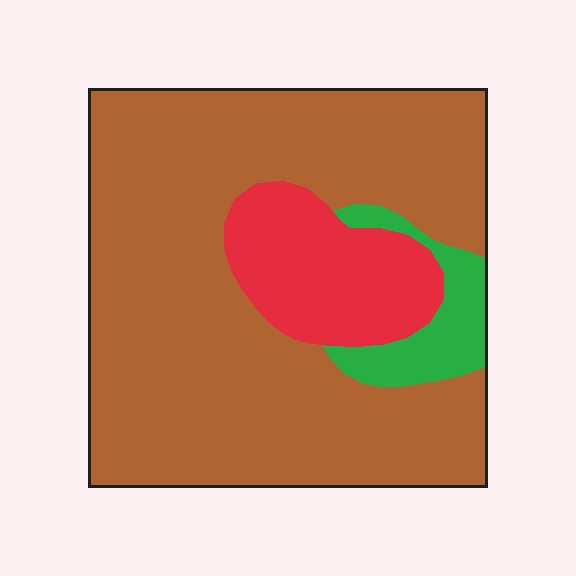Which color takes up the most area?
Brown, at roughly 75%.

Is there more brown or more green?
Brown.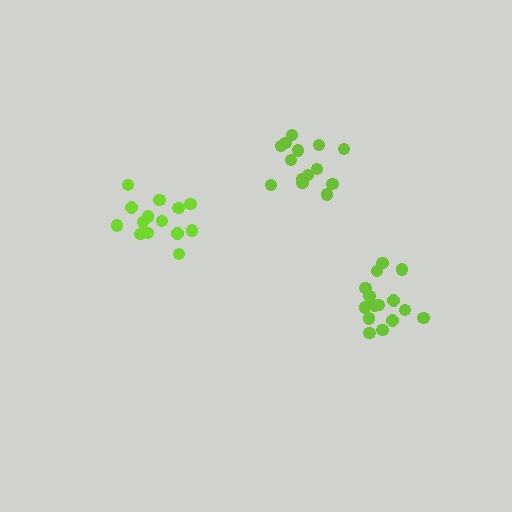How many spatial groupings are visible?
There are 3 spatial groupings.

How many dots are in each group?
Group 1: 15 dots, Group 2: 15 dots, Group 3: 14 dots (44 total).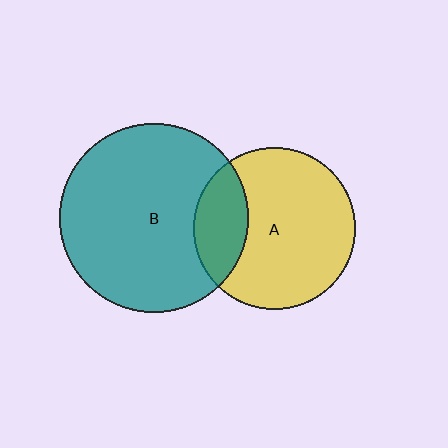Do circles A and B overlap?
Yes.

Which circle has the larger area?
Circle B (teal).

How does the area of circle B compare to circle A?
Approximately 1.4 times.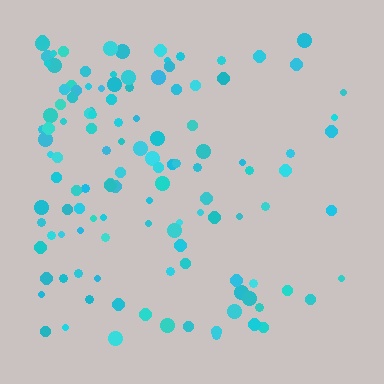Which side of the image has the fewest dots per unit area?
The right.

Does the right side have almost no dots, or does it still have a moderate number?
Still a moderate number, just noticeably fewer than the left.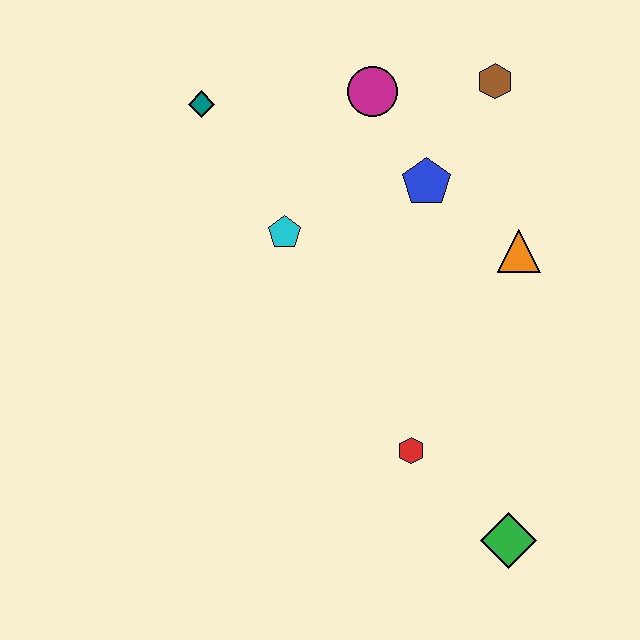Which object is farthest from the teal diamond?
The green diamond is farthest from the teal diamond.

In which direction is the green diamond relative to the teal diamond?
The green diamond is below the teal diamond.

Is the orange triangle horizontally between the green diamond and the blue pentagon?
No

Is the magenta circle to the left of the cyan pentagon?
No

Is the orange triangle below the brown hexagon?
Yes